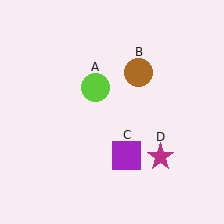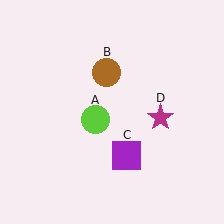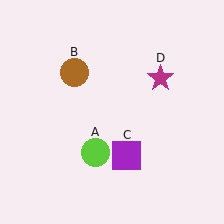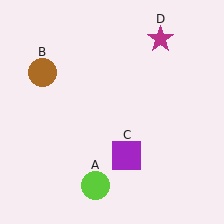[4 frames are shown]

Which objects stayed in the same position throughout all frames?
Purple square (object C) remained stationary.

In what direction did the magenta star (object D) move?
The magenta star (object D) moved up.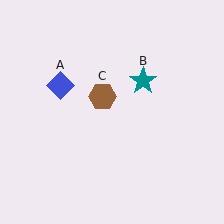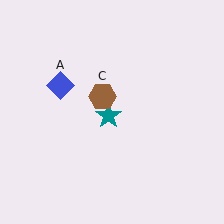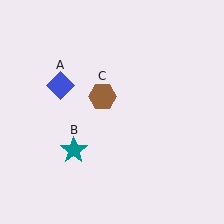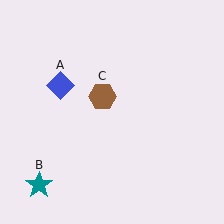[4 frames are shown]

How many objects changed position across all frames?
1 object changed position: teal star (object B).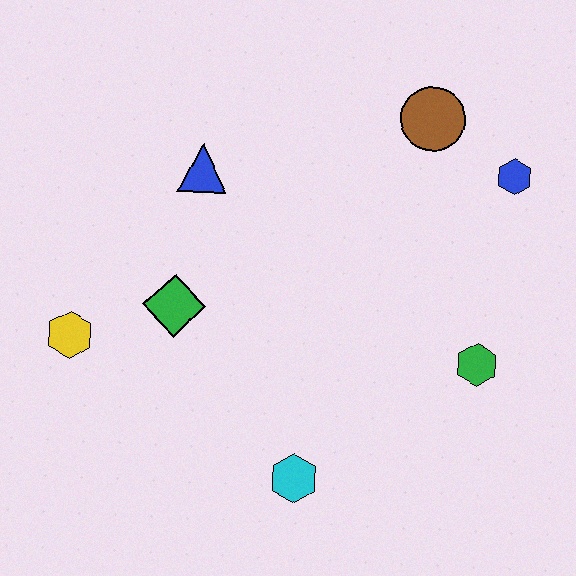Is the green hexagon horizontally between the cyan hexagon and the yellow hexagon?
No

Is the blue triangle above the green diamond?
Yes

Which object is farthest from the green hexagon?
The yellow hexagon is farthest from the green hexagon.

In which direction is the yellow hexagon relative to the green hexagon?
The yellow hexagon is to the left of the green hexagon.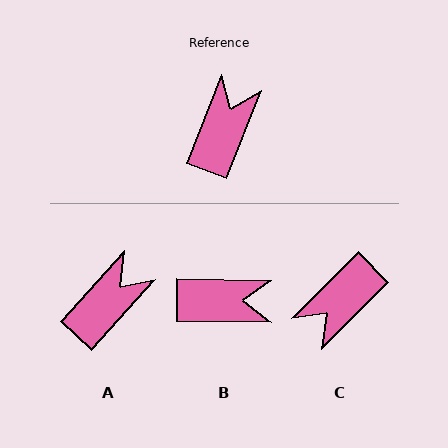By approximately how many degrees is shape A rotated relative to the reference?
Approximately 21 degrees clockwise.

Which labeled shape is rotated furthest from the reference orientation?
C, about 156 degrees away.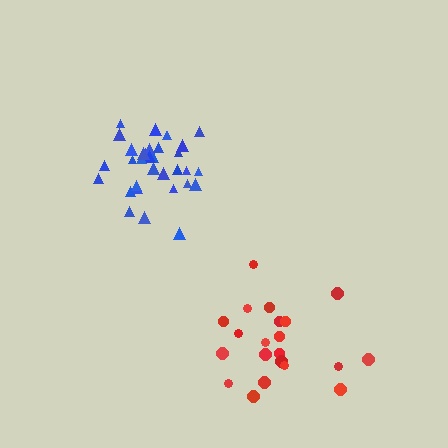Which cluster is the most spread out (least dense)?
Red.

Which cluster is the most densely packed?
Blue.